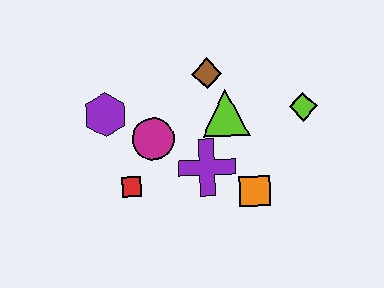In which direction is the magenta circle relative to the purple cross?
The magenta circle is to the left of the purple cross.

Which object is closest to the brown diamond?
The lime triangle is closest to the brown diamond.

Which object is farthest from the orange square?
The purple hexagon is farthest from the orange square.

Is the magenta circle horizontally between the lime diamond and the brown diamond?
No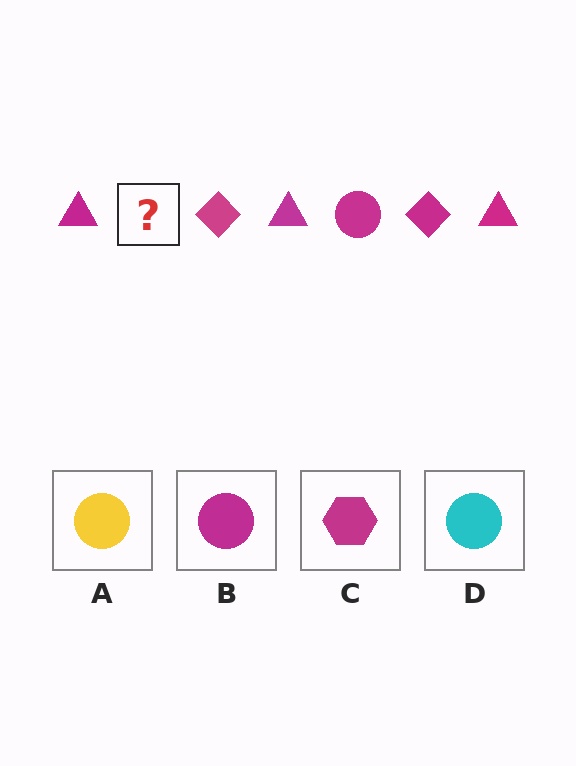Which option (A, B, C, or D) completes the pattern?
B.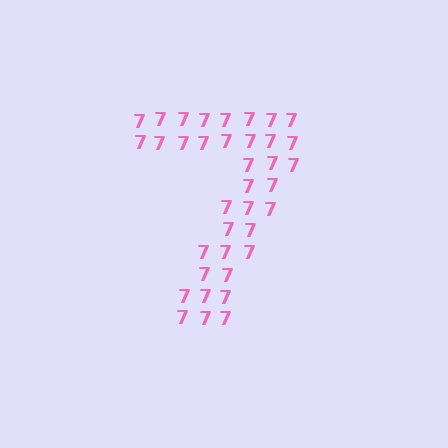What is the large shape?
The large shape is the digit 7.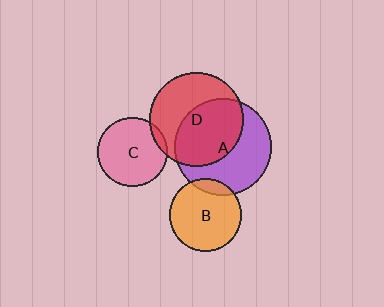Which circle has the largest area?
Circle A (purple).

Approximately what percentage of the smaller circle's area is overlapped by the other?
Approximately 50%.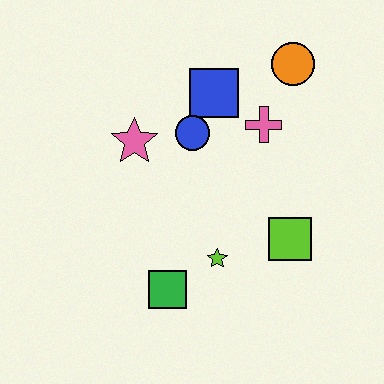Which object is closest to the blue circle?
The blue square is closest to the blue circle.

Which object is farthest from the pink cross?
The green square is farthest from the pink cross.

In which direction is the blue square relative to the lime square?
The blue square is above the lime square.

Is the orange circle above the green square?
Yes